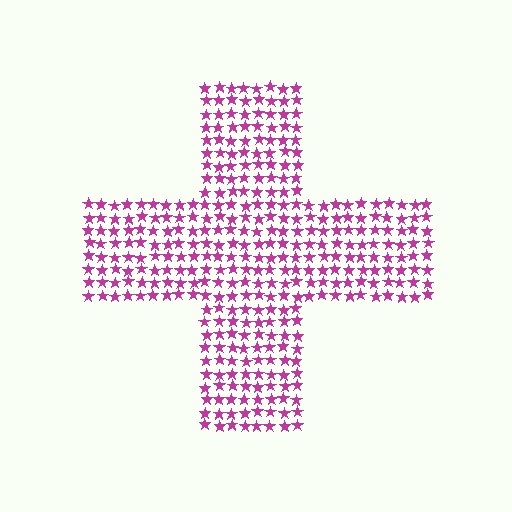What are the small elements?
The small elements are stars.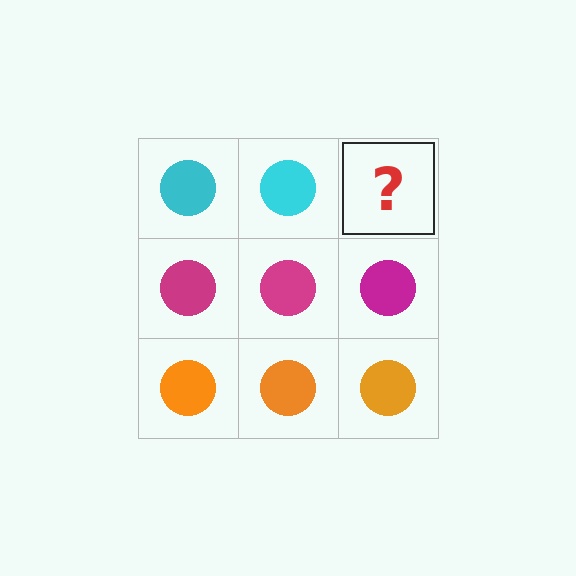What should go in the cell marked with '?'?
The missing cell should contain a cyan circle.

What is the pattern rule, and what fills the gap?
The rule is that each row has a consistent color. The gap should be filled with a cyan circle.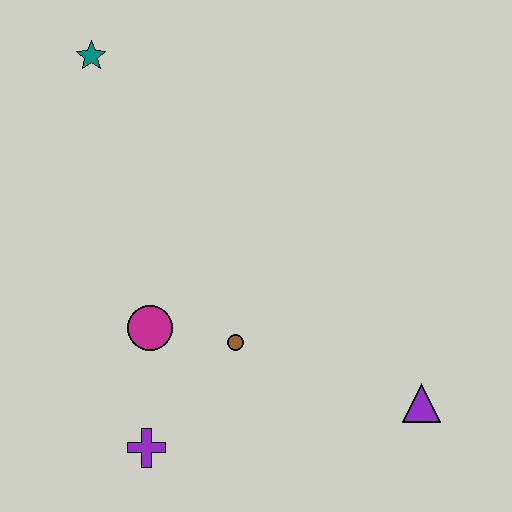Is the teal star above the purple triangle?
Yes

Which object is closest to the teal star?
The magenta circle is closest to the teal star.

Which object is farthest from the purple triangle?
The teal star is farthest from the purple triangle.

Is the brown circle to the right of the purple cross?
Yes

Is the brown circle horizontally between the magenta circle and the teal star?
No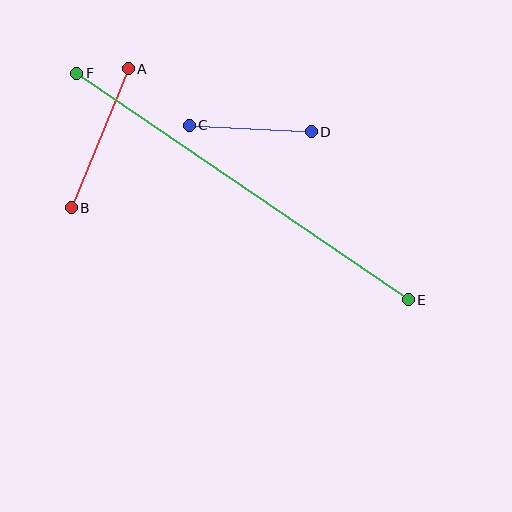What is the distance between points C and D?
The distance is approximately 122 pixels.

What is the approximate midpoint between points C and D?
The midpoint is at approximately (250, 129) pixels.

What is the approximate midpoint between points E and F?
The midpoint is at approximately (243, 186) pixels.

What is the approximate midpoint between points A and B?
The midpoint is at approximately (100, 138) pixels.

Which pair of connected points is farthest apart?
Points E and F are farthest apart.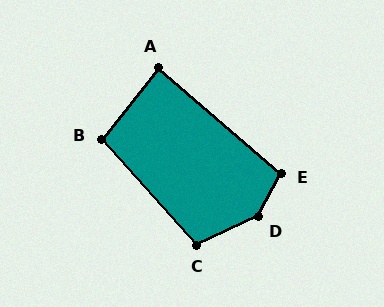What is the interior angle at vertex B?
Approximately 99 degrees (obtuse).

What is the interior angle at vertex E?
Approximately 102 degrees (obtuse).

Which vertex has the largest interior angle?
D, at approximately 143 degrees.